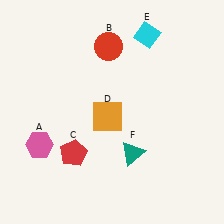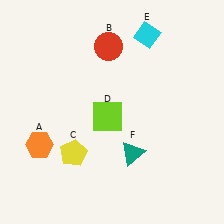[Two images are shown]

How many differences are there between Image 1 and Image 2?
There are 3 differences between the two images.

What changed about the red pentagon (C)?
In Image 1, C is red. In Image 2, it changed to yellow.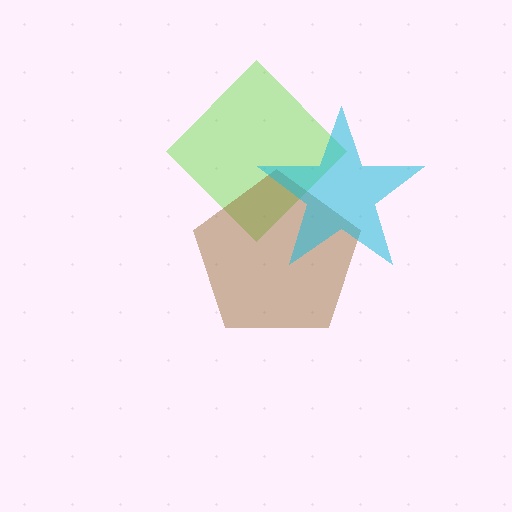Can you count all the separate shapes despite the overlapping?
Yes, there are 3 separate shapes.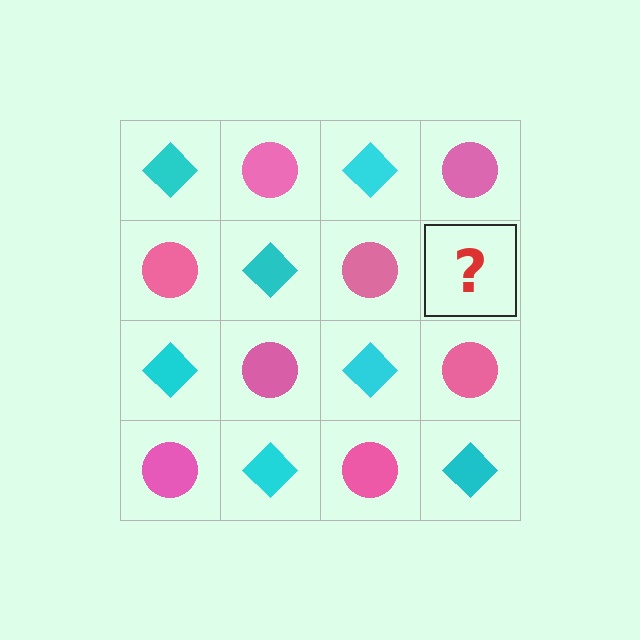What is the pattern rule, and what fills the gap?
The rule is that it alternates cyan diamond and pink circle in a checkerboard pattern. The gap should be filled with a cyan diamond.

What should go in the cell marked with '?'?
The missing cell should contain a cyan diamond.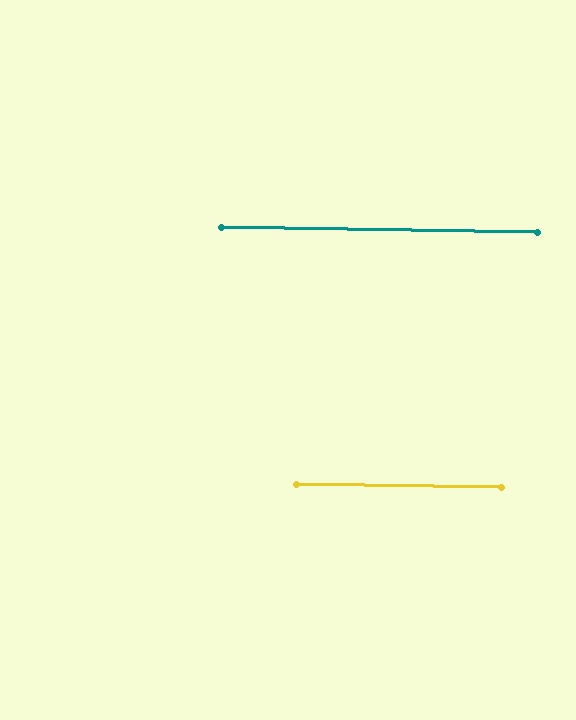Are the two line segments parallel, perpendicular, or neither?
Parallel — their directions differ by only 0.0°.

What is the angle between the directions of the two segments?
Approximately 0 degrees.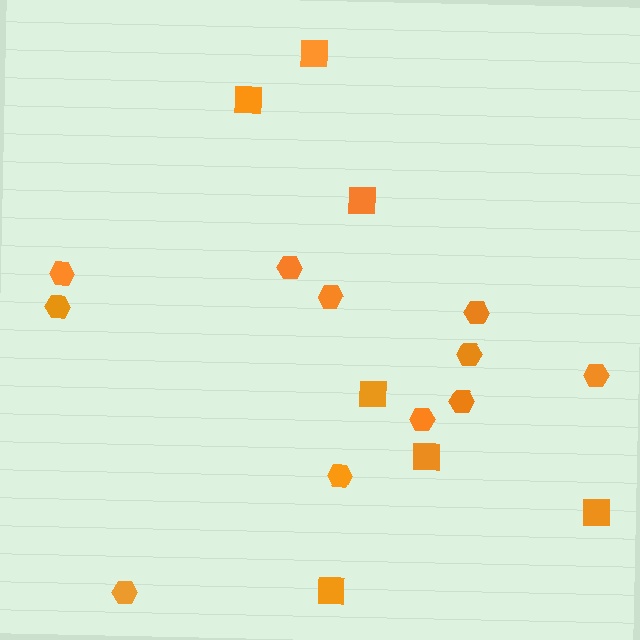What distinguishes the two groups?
There are 2 groups: one group of squares (7) and one group of hexagons (11).